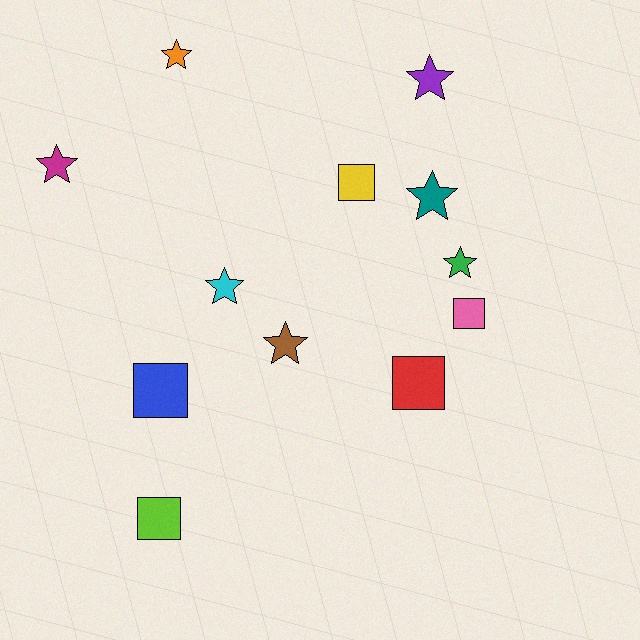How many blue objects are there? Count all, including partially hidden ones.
There is 1 blue object.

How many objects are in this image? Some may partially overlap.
There are 12 objects.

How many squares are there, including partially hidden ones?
There are 5 squares.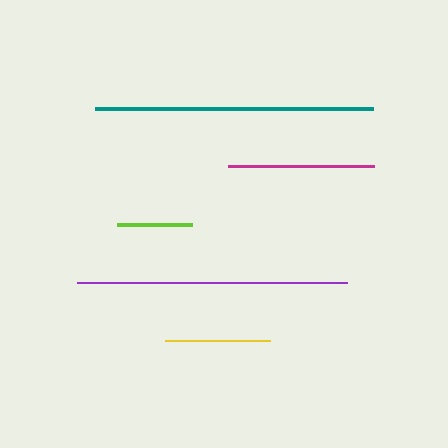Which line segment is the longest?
The teal line is the longest at approximately 278 pixels.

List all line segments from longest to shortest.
From longest to shortest: teal, purple, magenta, yellow, lime.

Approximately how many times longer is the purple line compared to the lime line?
The purple line is approximately 3.6 times the length of the lime line.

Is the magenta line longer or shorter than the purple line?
The purple line is longer than the magenta line.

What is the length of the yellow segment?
The yellow segment is approximately 106 pixels long.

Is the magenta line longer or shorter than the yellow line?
The magenta line is longer than the yellow line.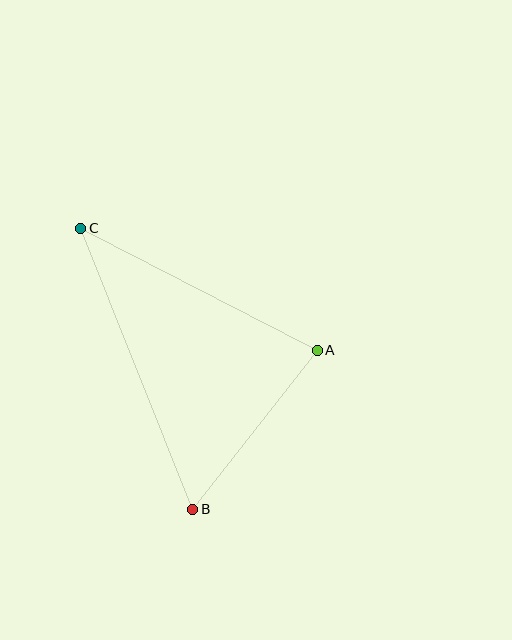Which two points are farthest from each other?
Points B and C are farthest from each other.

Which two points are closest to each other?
Points A and B are closest to each other.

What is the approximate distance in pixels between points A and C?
The distance between A and C is approximately 266 pixels.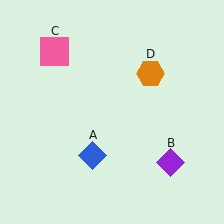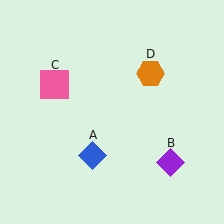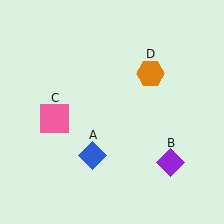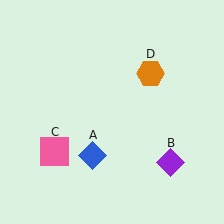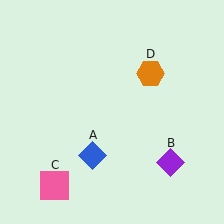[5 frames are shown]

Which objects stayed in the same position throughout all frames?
Blue diamond (object A) and purple diamond (object B) and orange hexagon (object D) remained stationary.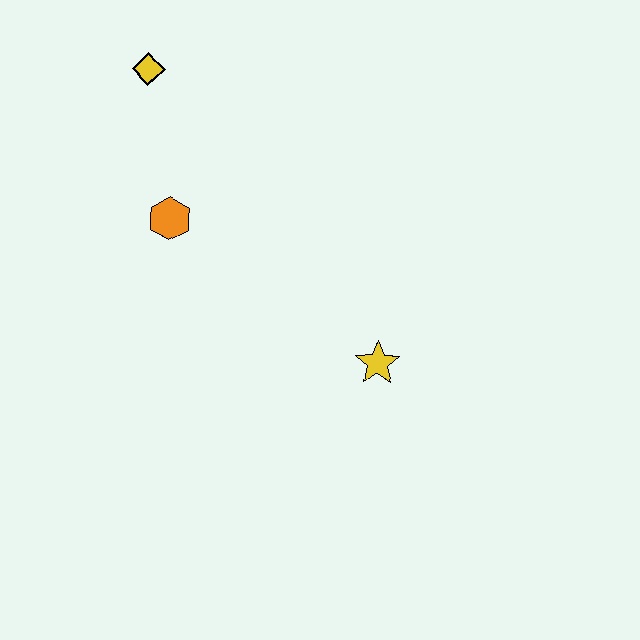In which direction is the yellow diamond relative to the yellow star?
The yellow diamond is above the yellow star.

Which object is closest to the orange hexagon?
The yellow diamond is closest to the orange hexagon.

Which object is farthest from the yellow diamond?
The yellow star is farthest from the yellow diamond.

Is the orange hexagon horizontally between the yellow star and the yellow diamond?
Yes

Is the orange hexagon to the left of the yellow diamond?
No